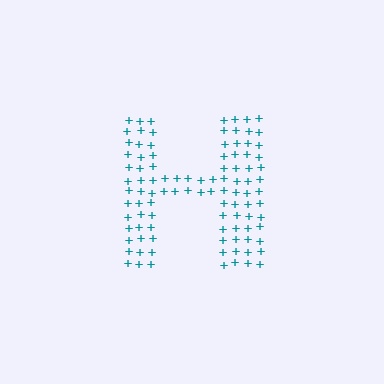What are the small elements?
The small elements are plus signs.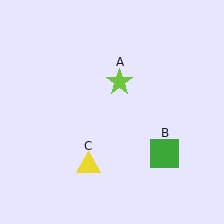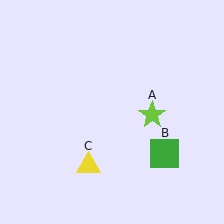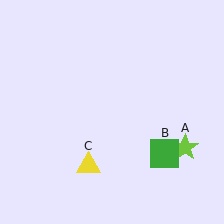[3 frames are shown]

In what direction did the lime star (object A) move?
The lime star (object A) moved down and to the right.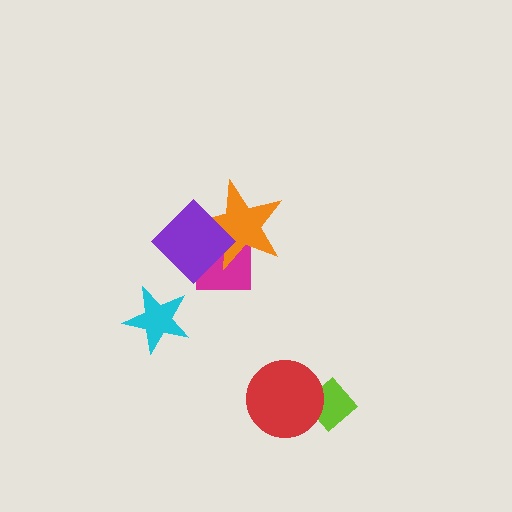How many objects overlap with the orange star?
2 objects overlap with the orange star.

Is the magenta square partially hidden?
Yes, it is partially covered by another shape.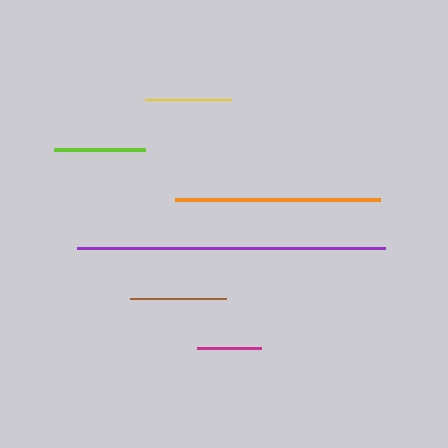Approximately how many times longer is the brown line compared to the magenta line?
The brown line is approximately 1.5 times the length of the magenta line.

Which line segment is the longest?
The purple line is the longest at approximately 307 pixels.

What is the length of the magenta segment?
The magenta segment is approximately 64 pixels long.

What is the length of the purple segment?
The purple segment is approximately 307 pixels long.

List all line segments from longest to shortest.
From longest to shortest: purple, orange, brown, lime, yellow, magenta.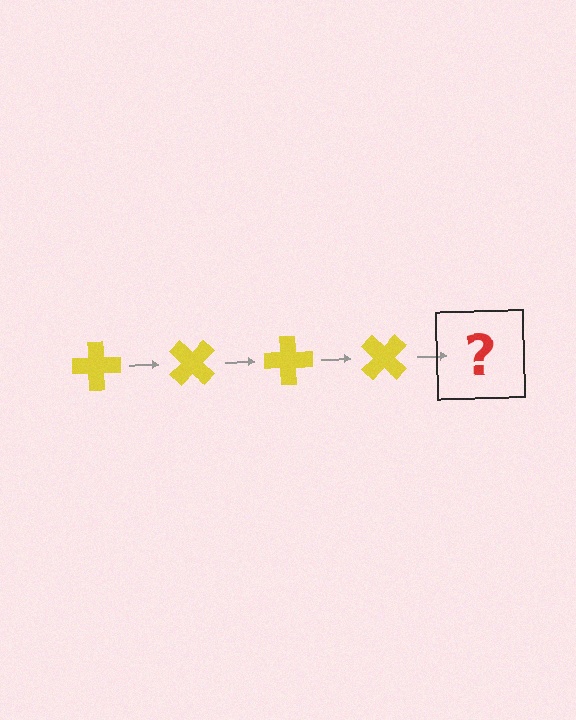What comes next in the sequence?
The next element should be a yellow cross rotated 180 degrees.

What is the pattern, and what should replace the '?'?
The pattern is that the cross rotates 45 degrees each step. The '?' should be a yellow cross rotated 180 degrees.